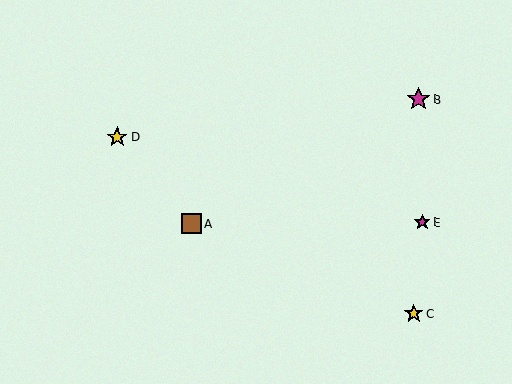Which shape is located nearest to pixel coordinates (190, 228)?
The brown square (labeled A) at (191, 224) is nearest to that location.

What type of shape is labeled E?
Shape E is a magenta star.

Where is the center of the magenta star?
The center of the magenta star is at (422, 223).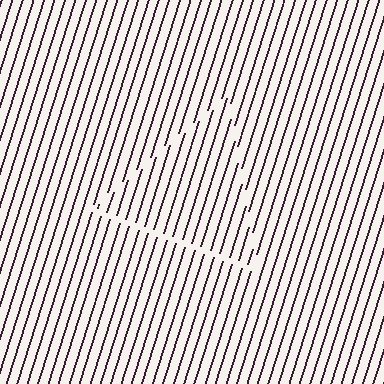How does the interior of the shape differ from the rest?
The interior of the shape contains the same grating, shifted by half a period — the contour is defined by the phase discontinuity where line-ends from the inner and outer gratings abut.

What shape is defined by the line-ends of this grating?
An illusory triangle. The interior of the shape contains the same grating, shifted by half a period — the contour is defined by the phase discontinuity where line-ends from the inner and outer gratings abut.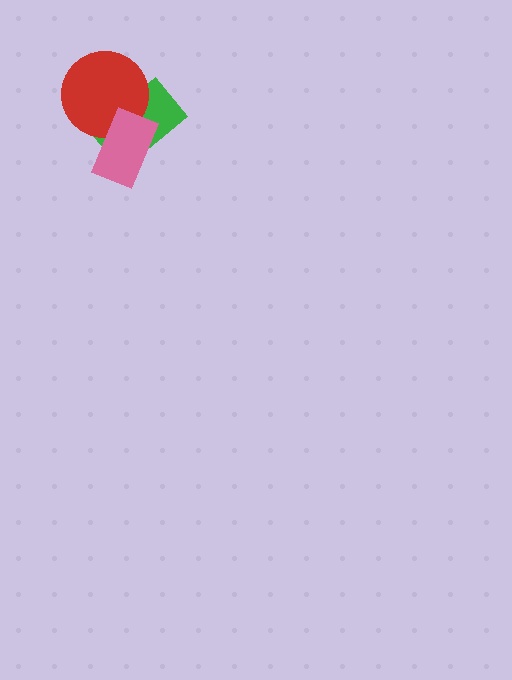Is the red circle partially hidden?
Yes, it is partially covered by another shape.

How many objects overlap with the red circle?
2 objects overlap with the red circle.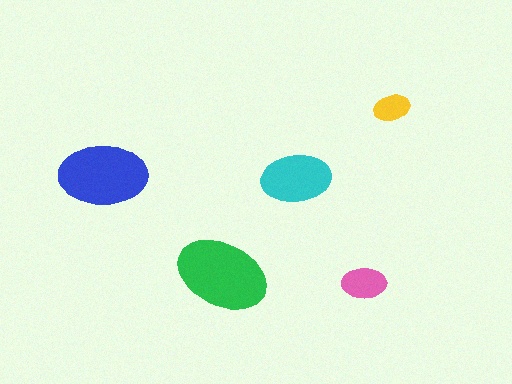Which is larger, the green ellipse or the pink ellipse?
The green one.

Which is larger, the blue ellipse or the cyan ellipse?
The blue one.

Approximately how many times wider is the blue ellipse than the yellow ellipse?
About 2.5 times wider.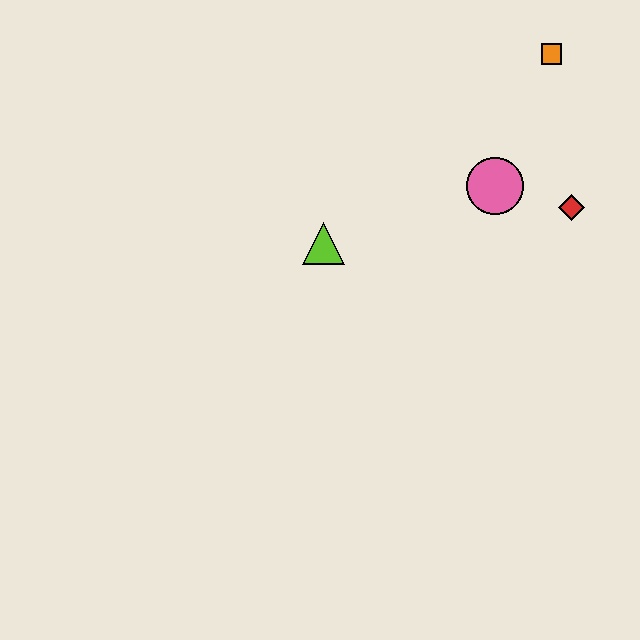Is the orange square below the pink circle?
No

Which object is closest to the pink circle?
The red diamond is closest to the pink circle.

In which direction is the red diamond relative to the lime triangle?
The red diamond is to the right of the lime triangle.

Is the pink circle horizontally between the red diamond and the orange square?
No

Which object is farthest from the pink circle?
The lime triangle is farthest from the pink circle.